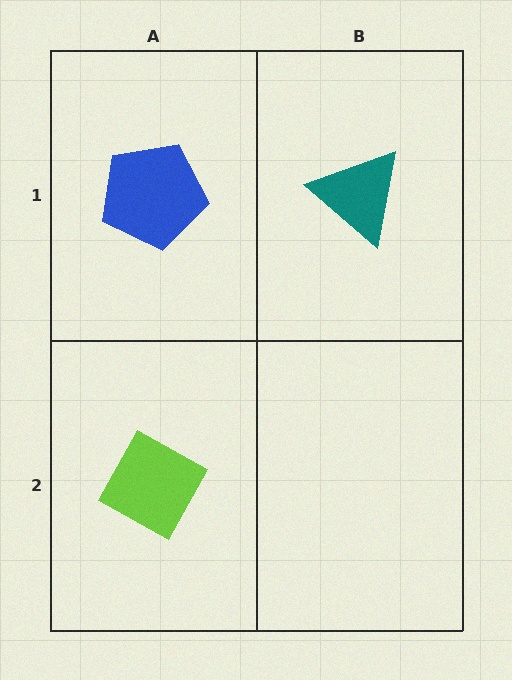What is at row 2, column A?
A lime diamond.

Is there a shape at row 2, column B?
No, that cell is empty.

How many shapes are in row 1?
2 shapes.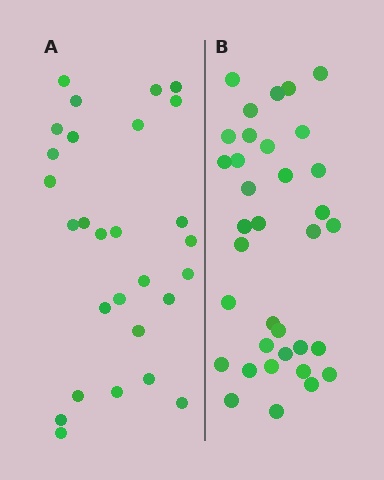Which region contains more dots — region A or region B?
Region B (the right region) has more dots.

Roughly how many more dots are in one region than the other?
Region B has roughly 8 or so more dots than region A.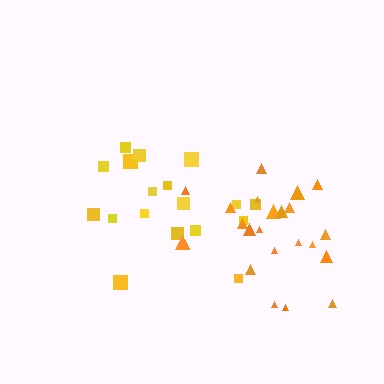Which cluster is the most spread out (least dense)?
Yellow.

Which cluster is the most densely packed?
Orange.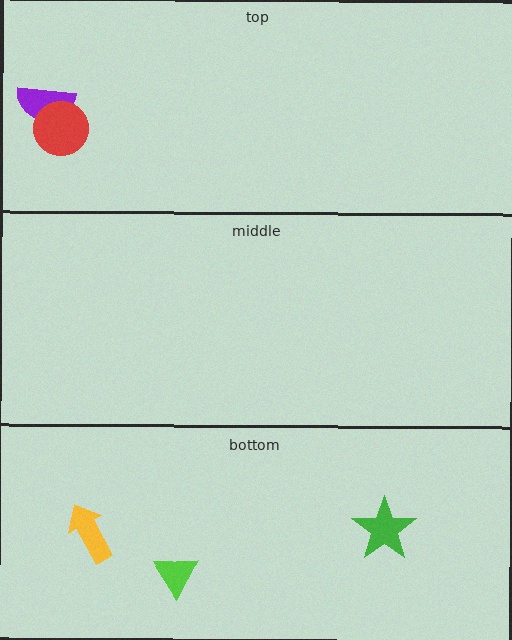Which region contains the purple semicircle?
The top region.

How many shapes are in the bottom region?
3.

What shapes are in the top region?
The purple semicircle, the red circle.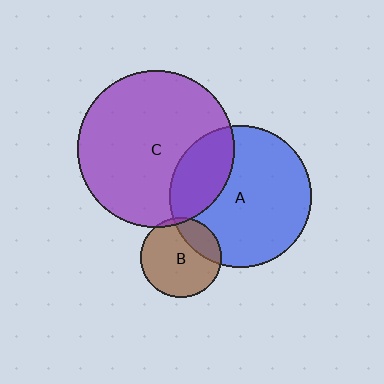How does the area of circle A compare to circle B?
Approximately 3.2 times.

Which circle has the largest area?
Circle C (purple).